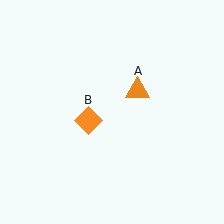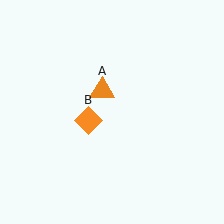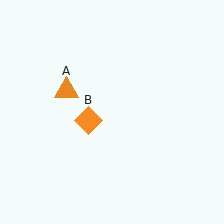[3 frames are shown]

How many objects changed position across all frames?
1 object changed position: orange triangle (object A).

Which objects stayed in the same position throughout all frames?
Orange diamond (object B) remained stationary.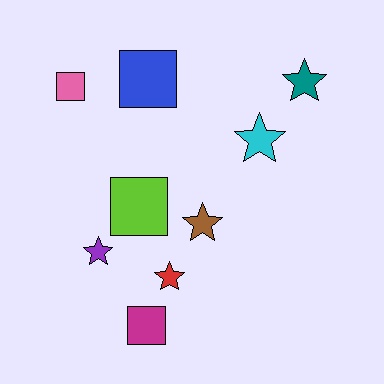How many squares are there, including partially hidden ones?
There are 4 squares.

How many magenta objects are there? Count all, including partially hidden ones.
There is 1 magenta object.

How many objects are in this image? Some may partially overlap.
There are 9 objects.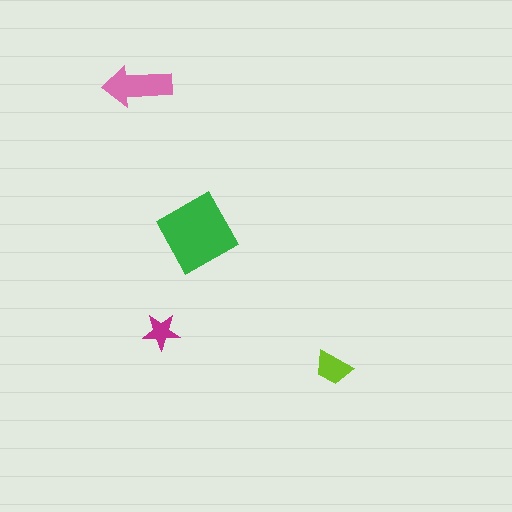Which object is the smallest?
The magenta star.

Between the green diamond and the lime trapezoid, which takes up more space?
The green diamond.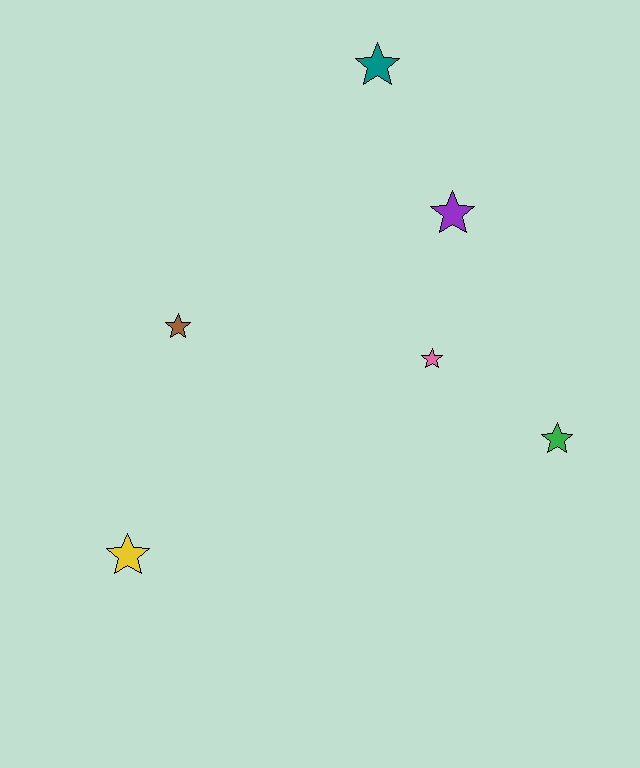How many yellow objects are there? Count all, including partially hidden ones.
There is 1 yellow object.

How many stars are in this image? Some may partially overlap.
There are 6 stars.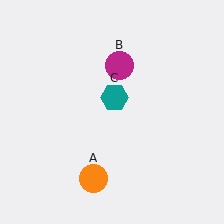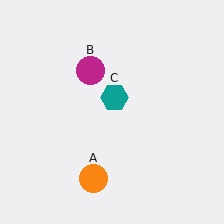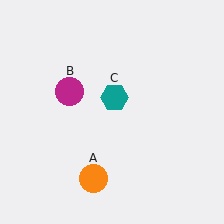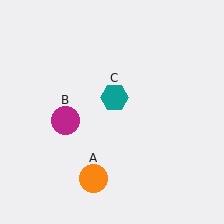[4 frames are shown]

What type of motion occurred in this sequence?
The magenta circle (object B) rotated counterclockwise around the center of the scene.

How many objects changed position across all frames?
1 object changed position: magenta circle (object B).